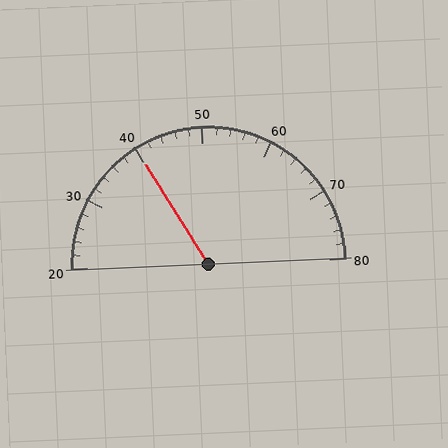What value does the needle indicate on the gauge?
The needle indicates approximately 40.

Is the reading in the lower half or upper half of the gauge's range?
The reading is in the lower half of the range (20 to 80).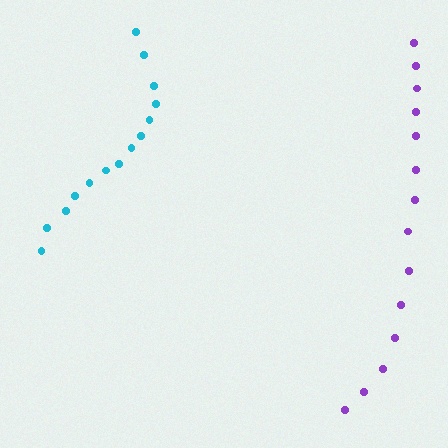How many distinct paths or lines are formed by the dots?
There are 2 distinct paths.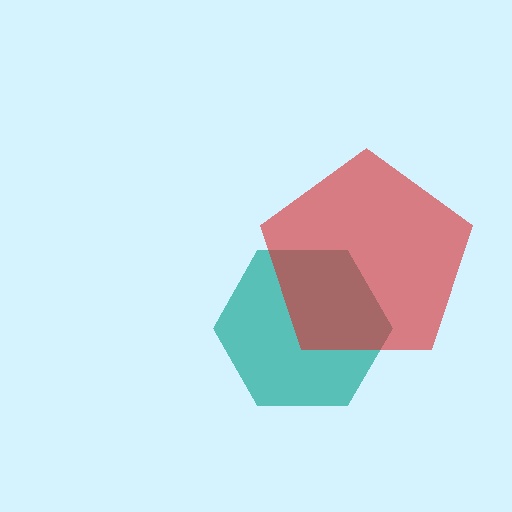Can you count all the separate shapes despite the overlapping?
Yes, there are 2 separate shapes.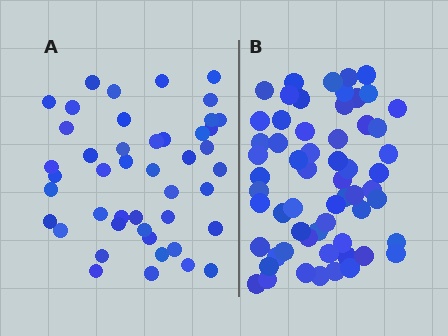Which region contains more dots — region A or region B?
Region B (the right region) has more dots.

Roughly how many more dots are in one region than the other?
Region B has approximately 15 more dots than region A.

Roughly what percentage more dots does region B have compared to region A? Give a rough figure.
About 35% more.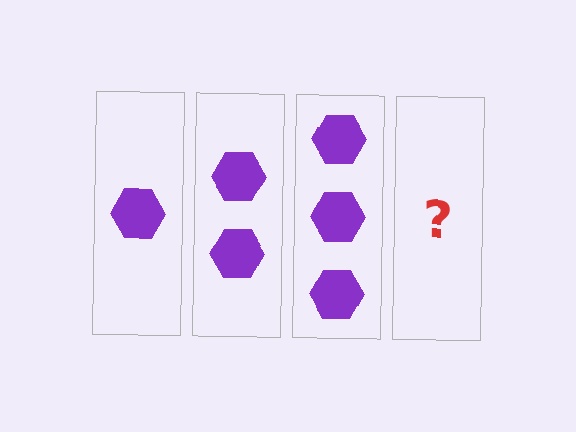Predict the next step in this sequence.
The next step is 4 hexagons.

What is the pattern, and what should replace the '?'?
The pattern is that each step adds one more hexagon. The '?' should be 4 hexagons.